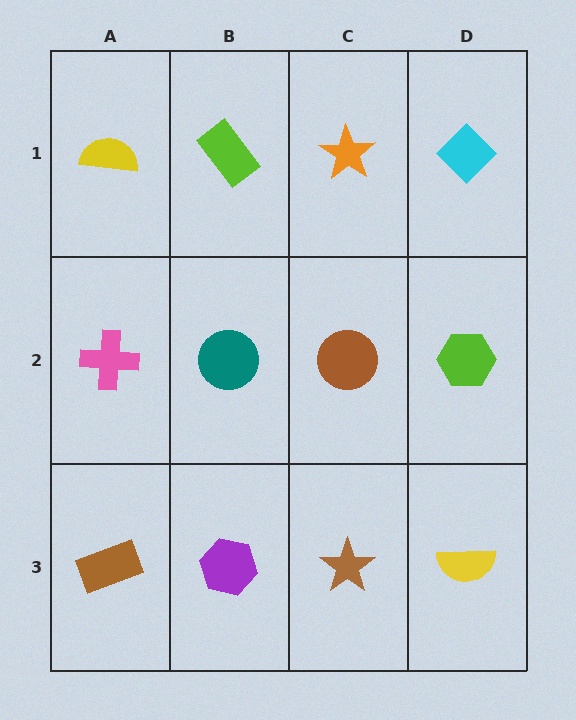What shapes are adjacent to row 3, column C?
A brown circle (row 2, column C), a purple hexagon (row 3, column B), a yellow semicircle (row 3, column D).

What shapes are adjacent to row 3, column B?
A teal circle (row 2, column B), a brown rectangle (row 3, column A), a brown star (row 3, column C).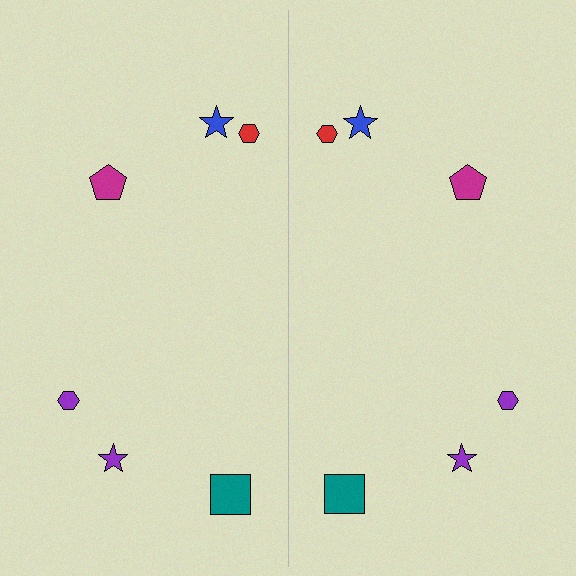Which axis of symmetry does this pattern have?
The pattern has a vertical axis of symmetry running through the center of the image.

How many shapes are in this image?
There are 12 shapes in this image.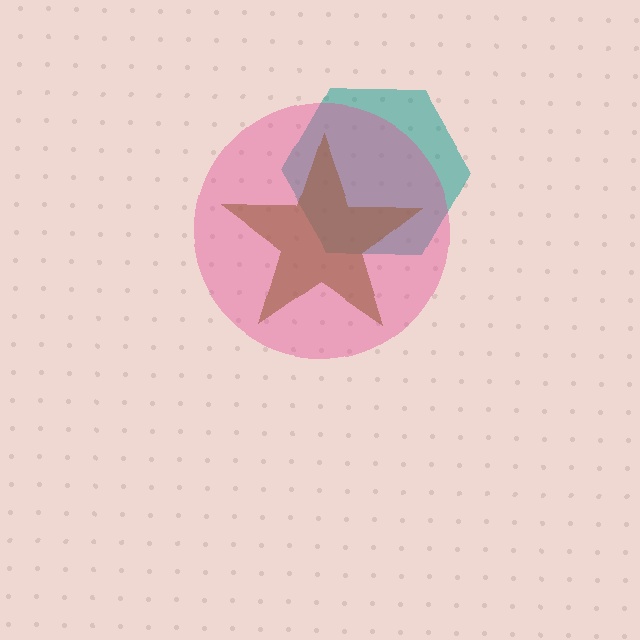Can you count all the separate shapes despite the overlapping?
Yes, there are 3 separate shapes.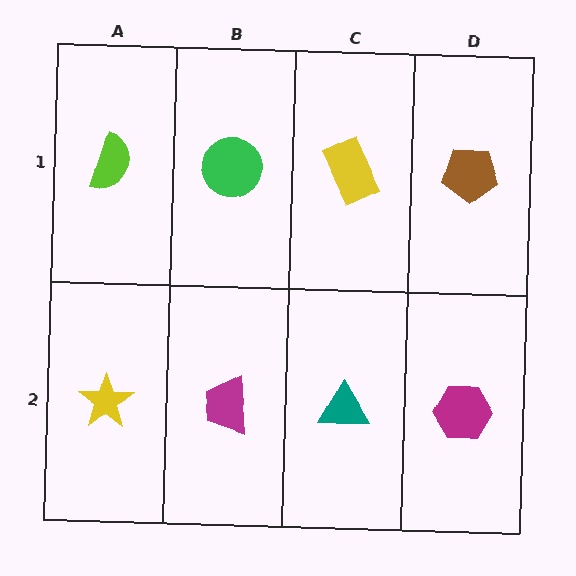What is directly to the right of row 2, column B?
A teal triangle.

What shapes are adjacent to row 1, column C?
A teal triangle (row 2, column C), a green circle (row 1, column B), a brown pentagon (row 1, column D).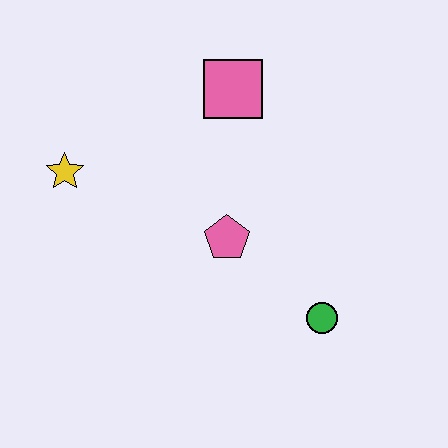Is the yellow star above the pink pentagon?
Yes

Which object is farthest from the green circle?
The yellow star is farthest from the green circle.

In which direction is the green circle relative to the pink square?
The green circle is below the pink square.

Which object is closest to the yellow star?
The pink pentagon is closest to the yellow star.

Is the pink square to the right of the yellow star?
Yes